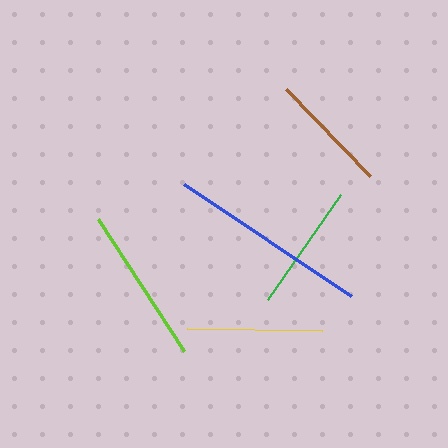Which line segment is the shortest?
The brown line is the shortest at approximately 121 pixels.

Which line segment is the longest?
The blue line is the longest at approximately 201 pixels.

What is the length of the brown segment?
The brown segment is approximately 121 pixels long.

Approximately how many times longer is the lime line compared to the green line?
The lime line is approximately 1.2 times the length of the green line.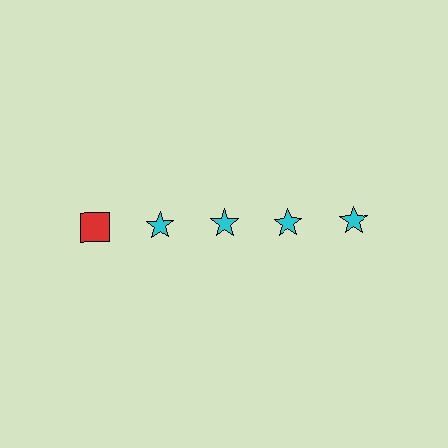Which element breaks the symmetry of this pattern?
The red square in the top row, leftmost column breaks the symmetry. All other shapes are cyan stars.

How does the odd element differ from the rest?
It differs in both color (red instead of cyan) and shape (square instead of star).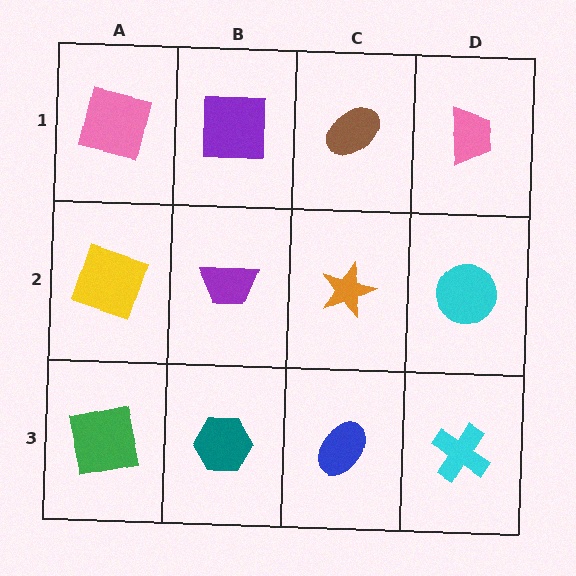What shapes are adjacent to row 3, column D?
A cyan circle (row 2, column D), a blue ellipse (row 3, column C).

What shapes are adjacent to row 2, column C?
A brown ellipse (row 1, column C), a blue ellipse (row 3, column C), a purple trapezoid (row 2, column B), a cyan circle (row 2, column D).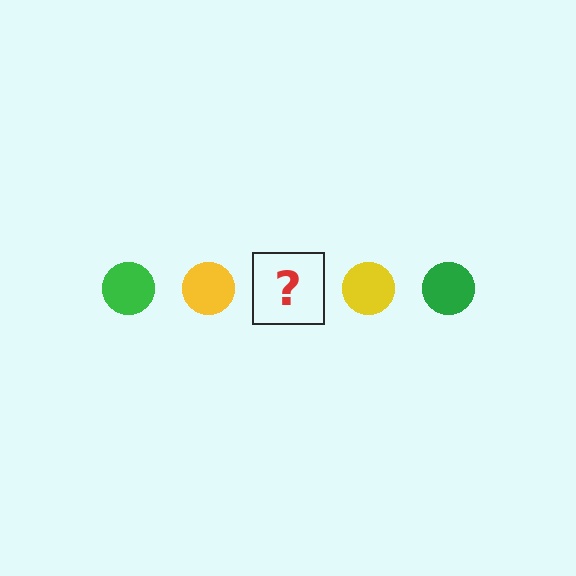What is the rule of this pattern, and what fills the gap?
The rule is that the pattern cycles through green, yellow circles. The gap should be filled with a green circle.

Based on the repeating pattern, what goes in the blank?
The blank should be a green circle.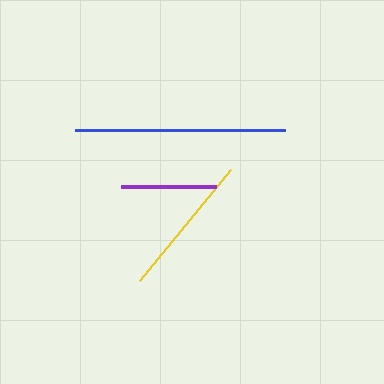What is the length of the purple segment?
The purple segment is approximately 94 pixels long.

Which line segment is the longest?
The blue line is the longest at approximately 210 pixels.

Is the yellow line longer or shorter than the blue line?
The blue line is longer than the yellow line.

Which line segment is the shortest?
The purple line is the shortest at approximately 94 pixels.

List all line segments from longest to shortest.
From longest to shortest: blue, yellow, purple.